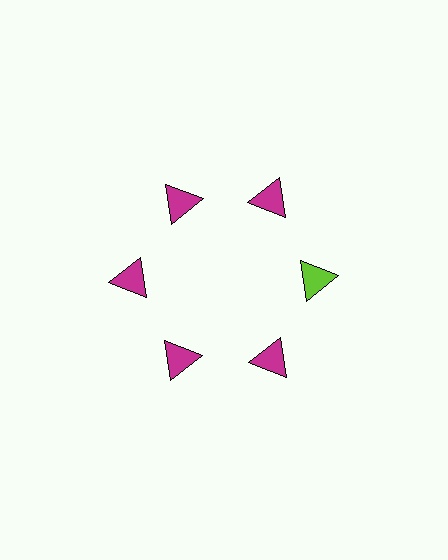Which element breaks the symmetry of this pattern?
The lime triangle at roughly the 3 o'clock position breaks the symmetry. All other shapes are magenta triangles.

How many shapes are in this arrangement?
There are 6 shapes arranged in a ring pattern.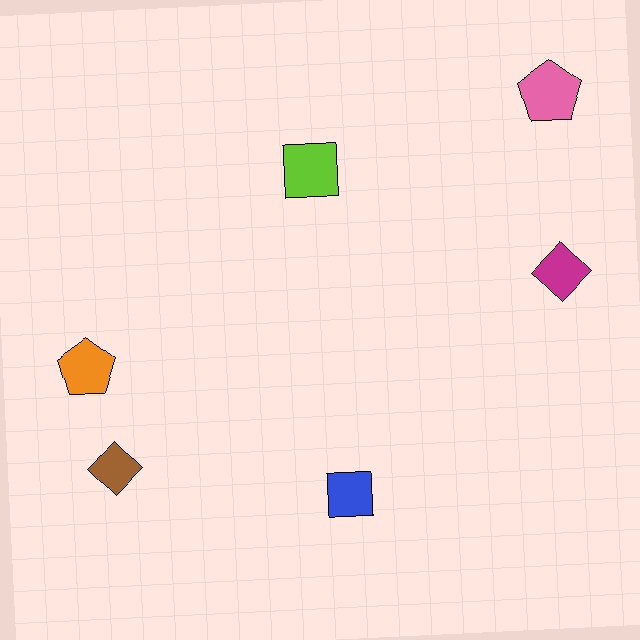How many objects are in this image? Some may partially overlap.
There are 6 objects.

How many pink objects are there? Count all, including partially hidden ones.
There is 1 pink object.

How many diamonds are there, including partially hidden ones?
There are 2 diamonds.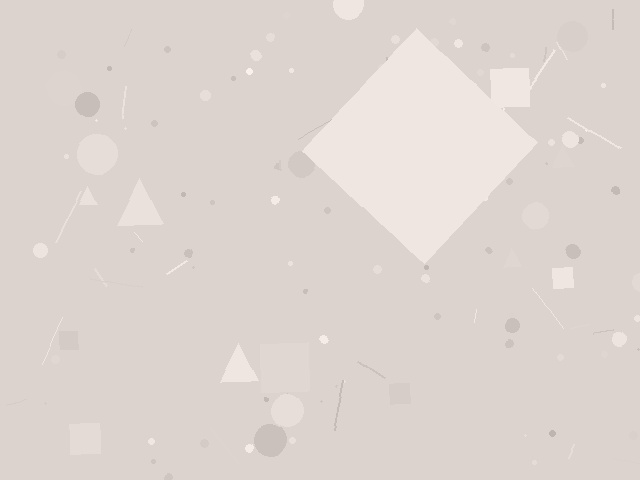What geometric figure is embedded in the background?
A diamond is embedded in the background.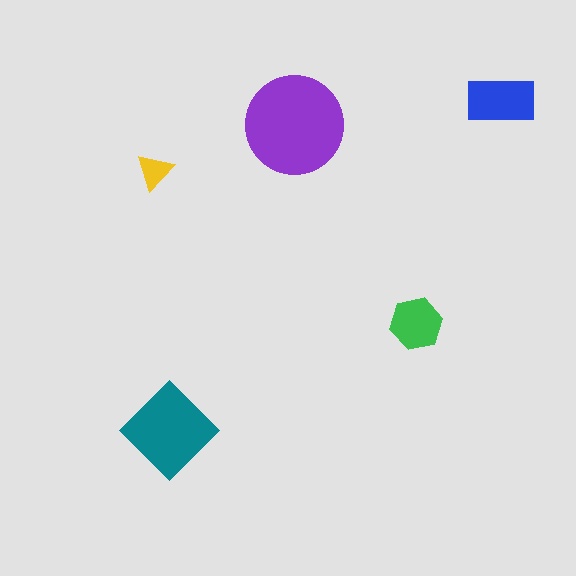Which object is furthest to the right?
The blue rectangle is rightmost.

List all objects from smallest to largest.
The yellow triangle, the green hexagon, the blue rectangle, the teal diamond, the purple circle.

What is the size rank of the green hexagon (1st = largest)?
4th.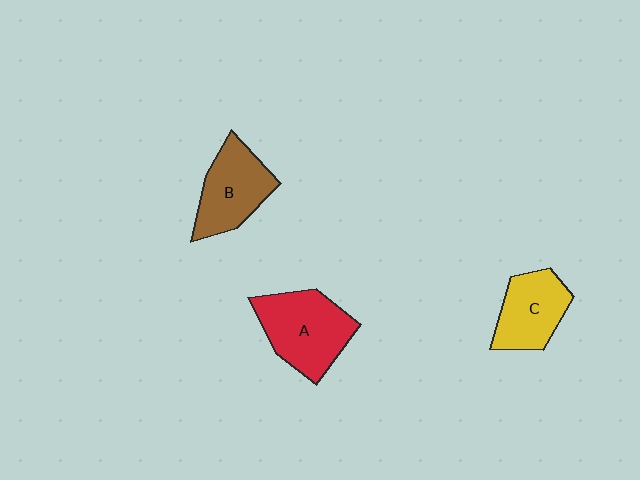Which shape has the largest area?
Shape A (red).